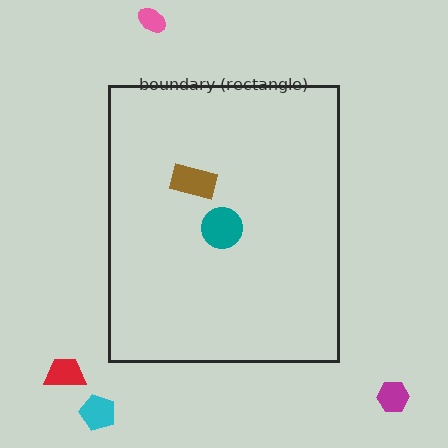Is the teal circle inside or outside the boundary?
Inside.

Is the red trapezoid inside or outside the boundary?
Outside.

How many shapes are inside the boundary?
2 inside, 4 outside.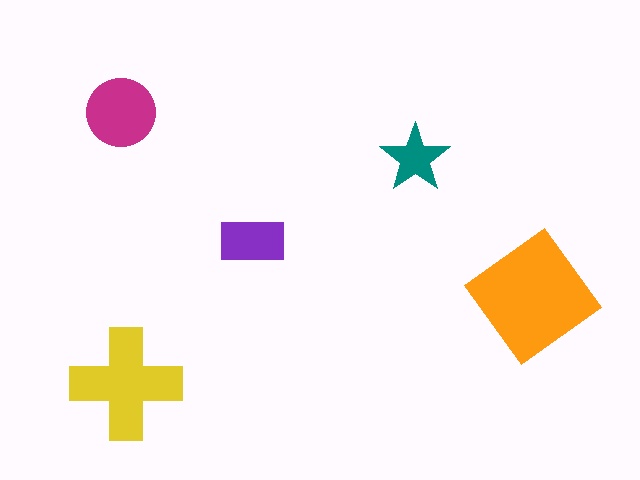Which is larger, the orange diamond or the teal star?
The orange diamond.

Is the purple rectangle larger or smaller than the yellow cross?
Smaller.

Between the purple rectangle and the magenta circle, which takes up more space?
The magenta circle.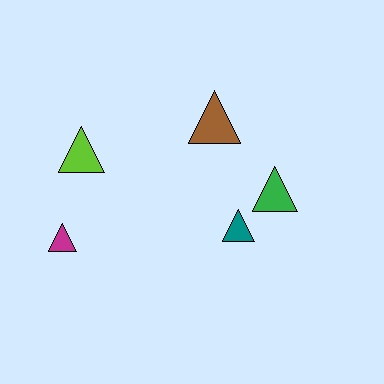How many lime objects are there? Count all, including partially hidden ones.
There is 1 lime object.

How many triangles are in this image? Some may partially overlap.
There are 5 triangles.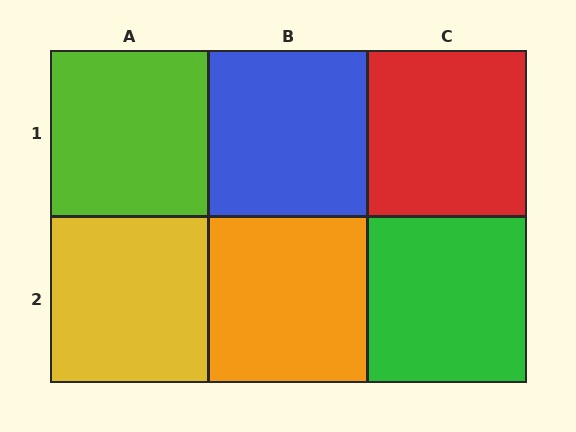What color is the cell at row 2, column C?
Green.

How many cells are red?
1 cell is red.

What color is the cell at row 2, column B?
Orange.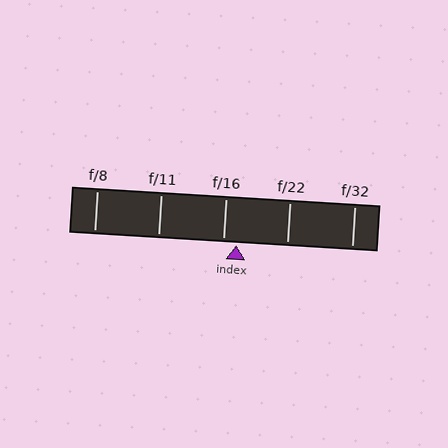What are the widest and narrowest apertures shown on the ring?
The widest aperture shown is f/8 and the narrowest is f/32.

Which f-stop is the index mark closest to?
The index mark is closest to f/16.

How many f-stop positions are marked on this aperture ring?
There are 5 f-stop positions marked.